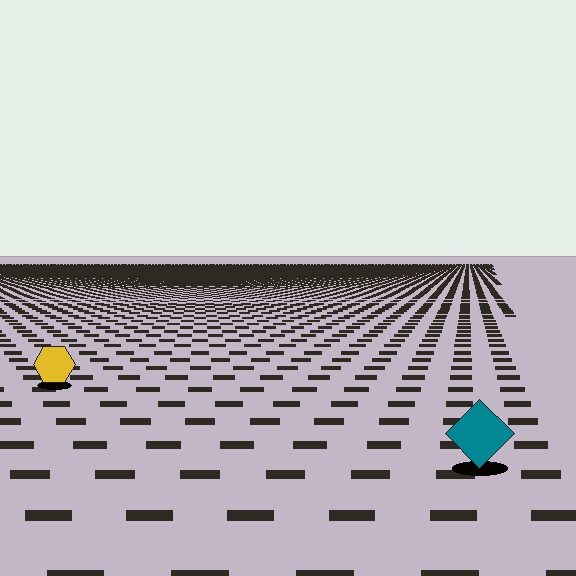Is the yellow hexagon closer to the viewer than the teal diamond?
No. The teal diamond is closer — you can tell from the texture gradient: the ground texture is coarser near it.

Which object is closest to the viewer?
The teal diamond is closest. The texture marks near it are larger and more spread out.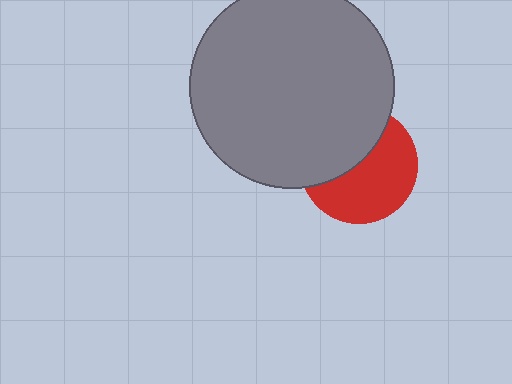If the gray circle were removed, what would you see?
You would see the complete red circle.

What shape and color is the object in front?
The object in front is a gray circle.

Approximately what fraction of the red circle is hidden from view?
Roughly 43% of the red circle is hidden behind the gray circle.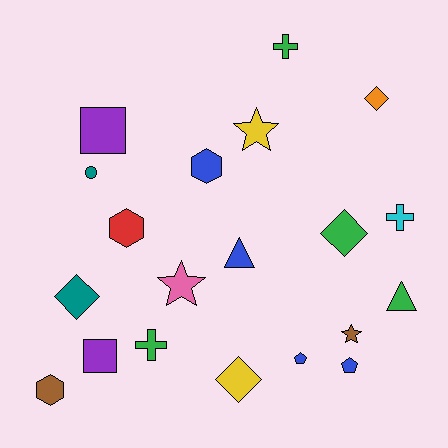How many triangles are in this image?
There are 2 triangles.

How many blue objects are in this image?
There are 4 blue objects.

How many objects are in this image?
There are 20 objects.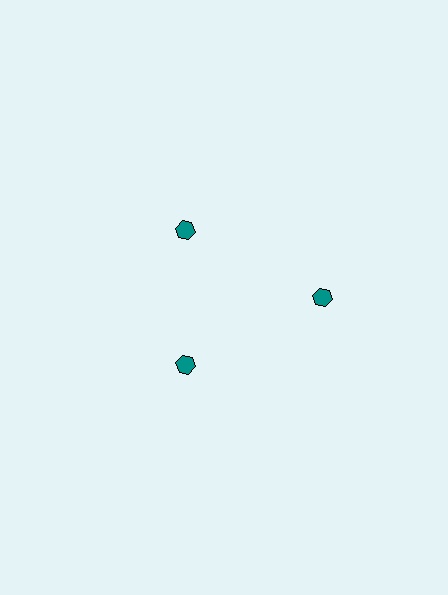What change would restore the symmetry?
The symmetry would be restored by moving it inward, back onto the ring so that all 3 hexagons sit at equal angles and equal distance from the center.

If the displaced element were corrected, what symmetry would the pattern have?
It would have 3-fold rotational symmetry — the pattern would map onto itself every 120 degrees.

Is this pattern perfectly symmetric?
No. The 3 teal hexagons are arranged in a ring, but one element near the 3 o'clock position is pushed outward from the center, breaking the 3-fold rotational symmetry.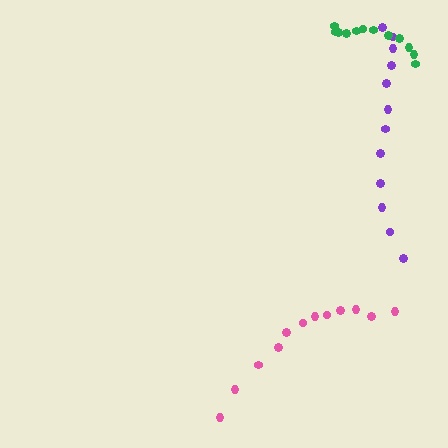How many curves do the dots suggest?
There are 3 distinct paths.